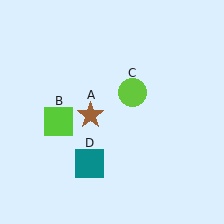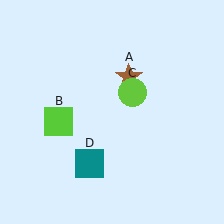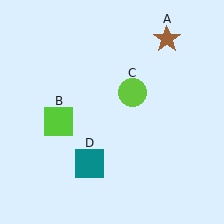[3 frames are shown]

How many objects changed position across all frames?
1 object changed position: brown star (object A).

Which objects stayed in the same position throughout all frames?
Lime square (object B) and lime circle (object C) and teal square (object D) remained stationary.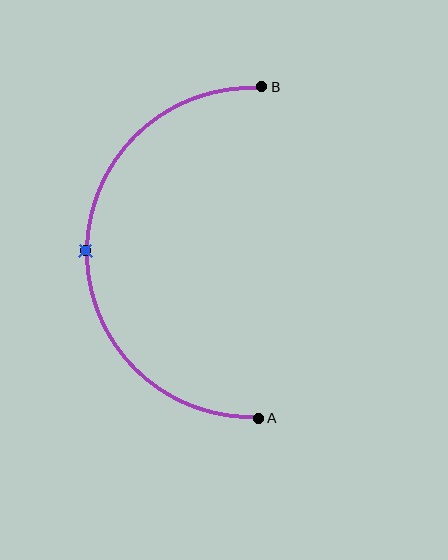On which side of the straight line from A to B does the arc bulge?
The arc bulges to the left of the straight line connecting A and B.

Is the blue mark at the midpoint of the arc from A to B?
Yes. The blue mark lies on the arc at equal arc-length from both A and B — it is the arc midpoint.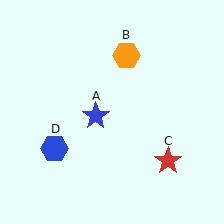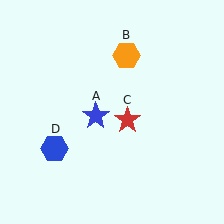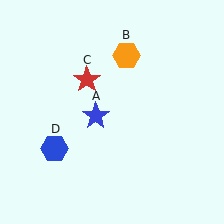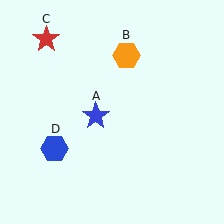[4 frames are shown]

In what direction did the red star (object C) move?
The red star (object C) moved up and to the left.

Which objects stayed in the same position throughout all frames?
Blue star (object A) and orange hexagon (object B) and blue hexagon (object D) remained stationary.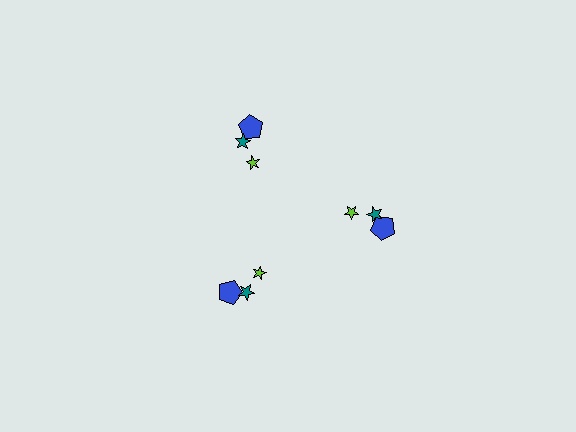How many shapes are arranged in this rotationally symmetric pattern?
There are 9 shapes, arranged in 3 groups of 3.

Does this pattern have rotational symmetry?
Yes, this pattern has 3-fold rotational symmetry. It looks the same after rotating 120 degrees around the center.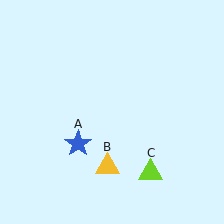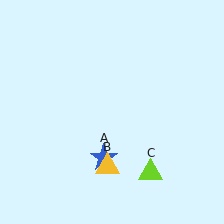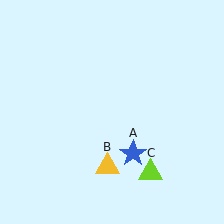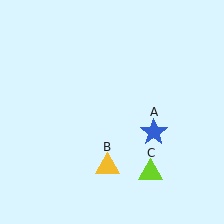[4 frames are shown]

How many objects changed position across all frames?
1 object changed position: blue star (object A).